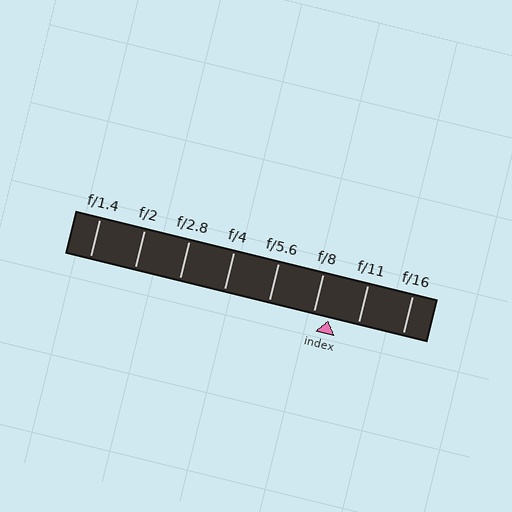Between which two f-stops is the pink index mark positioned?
The index mark is between f/8 and f/11.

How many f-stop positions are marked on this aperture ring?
There are 8 f-stop positions marked.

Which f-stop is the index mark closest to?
The index mark is closest to f/8.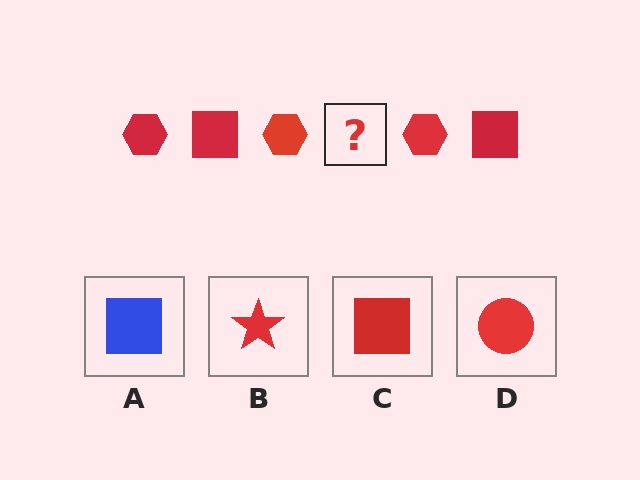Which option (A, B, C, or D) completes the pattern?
C.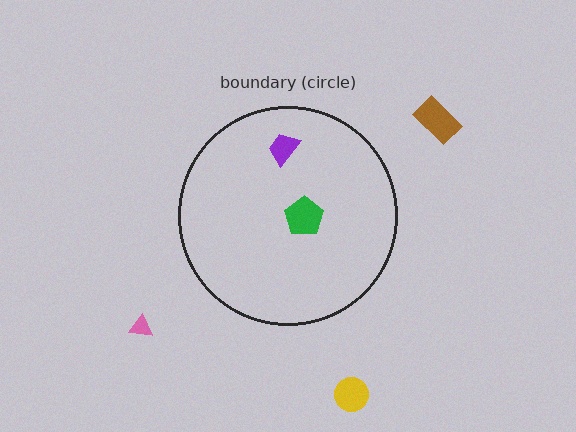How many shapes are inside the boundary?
2 inside, 3 outside.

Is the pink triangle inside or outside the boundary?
Outside.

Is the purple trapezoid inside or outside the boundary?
Inside.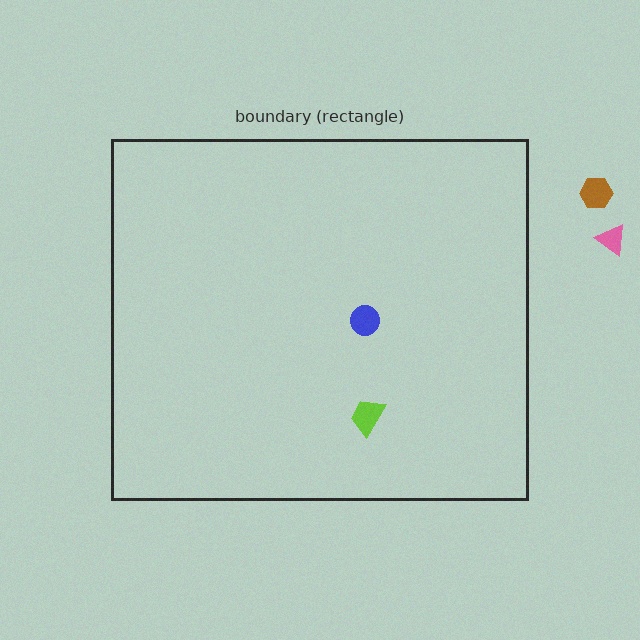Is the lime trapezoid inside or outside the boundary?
Inside.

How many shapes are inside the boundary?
2 inside, 2 outside.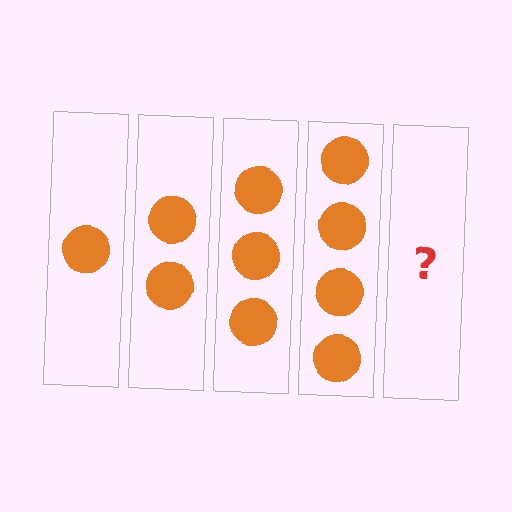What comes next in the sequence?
The next element should be 5 circles.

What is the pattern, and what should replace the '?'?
The pattern is that each step adds one more circle. The '?' should be 5 circles.